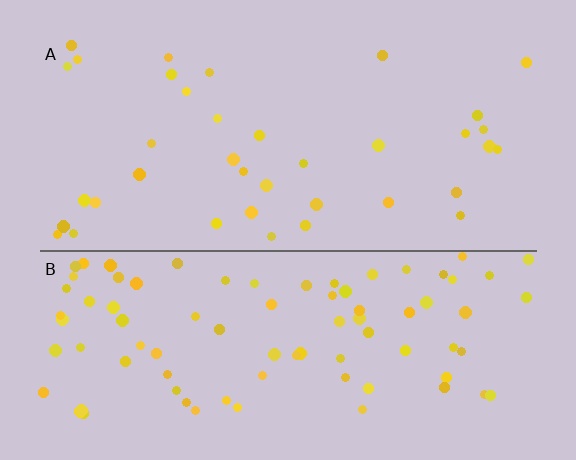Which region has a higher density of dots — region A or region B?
B (the bottom).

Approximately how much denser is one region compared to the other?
Approximately 2.3× — region B over region A.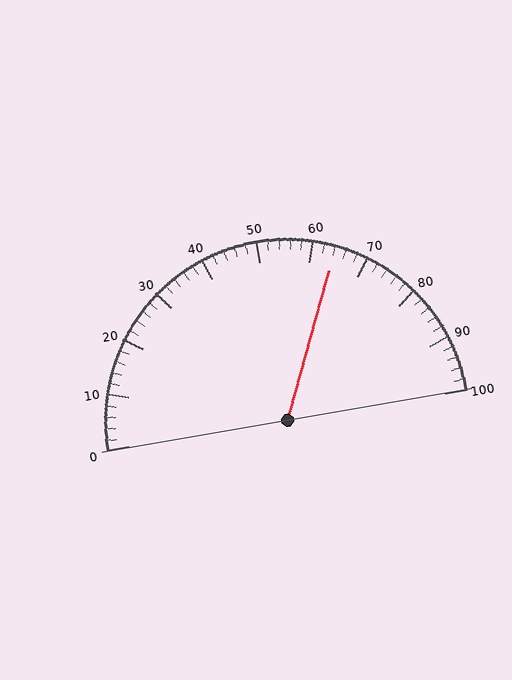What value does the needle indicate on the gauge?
The needle indicates approximately 64.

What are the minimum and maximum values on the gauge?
The gauge ranges from 0 to 100.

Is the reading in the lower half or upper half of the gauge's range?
The reading is in the upper half of the range (0 to 100).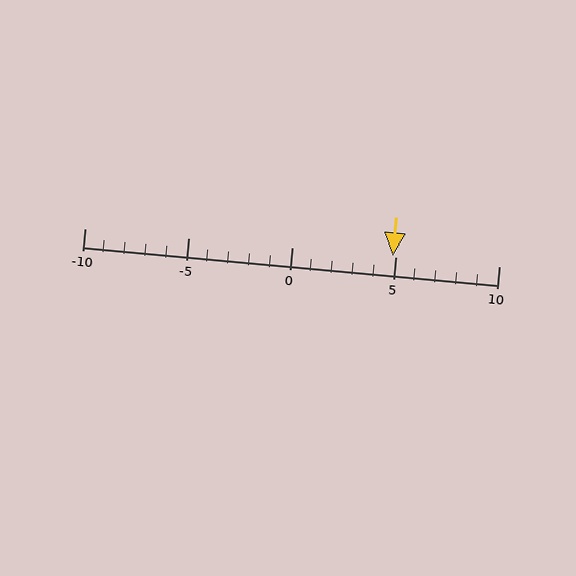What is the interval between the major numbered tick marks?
The major tick marks are spaced 5 units apart.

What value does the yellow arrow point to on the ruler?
The yellow arrow points to approximately 5.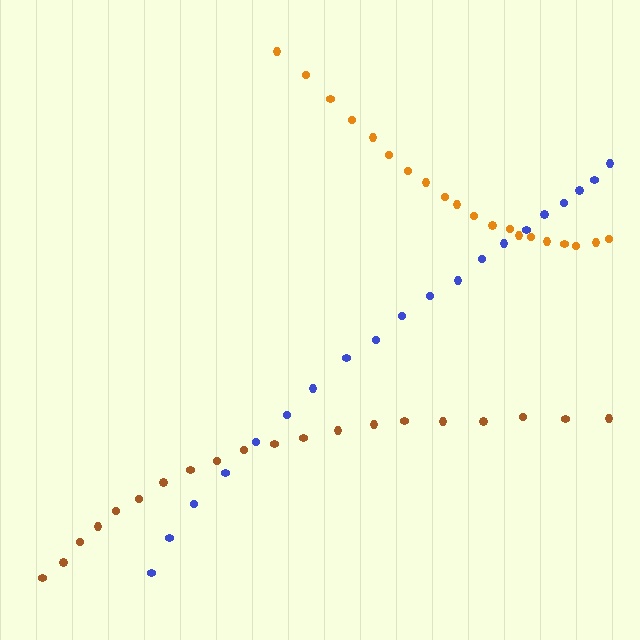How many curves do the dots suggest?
There are 3 distinct paths.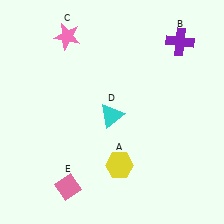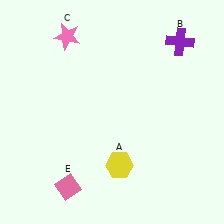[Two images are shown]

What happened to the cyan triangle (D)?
The cyan triangle (D) was removed in Image 2. It was in the bottom-left area of Image 1.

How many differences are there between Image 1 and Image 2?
There is 1 difference between the two images.